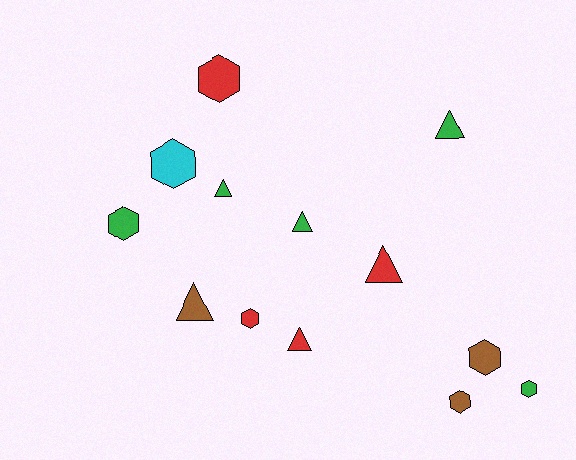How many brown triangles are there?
There is 1 brown triangle.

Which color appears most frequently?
Green, with 5 objects.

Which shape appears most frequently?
Hexagon, with 7 objects.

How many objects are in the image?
There are 13 objects.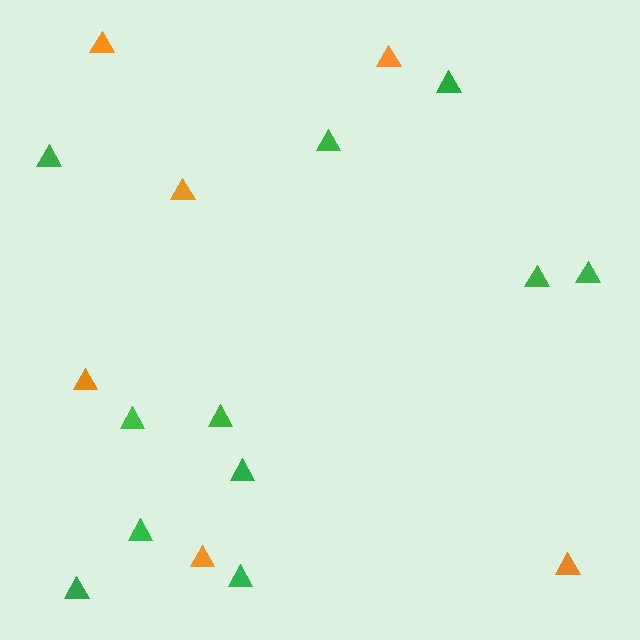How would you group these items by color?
There are 2 groups: one group of orange triangles (6) and one group of green triangles (11).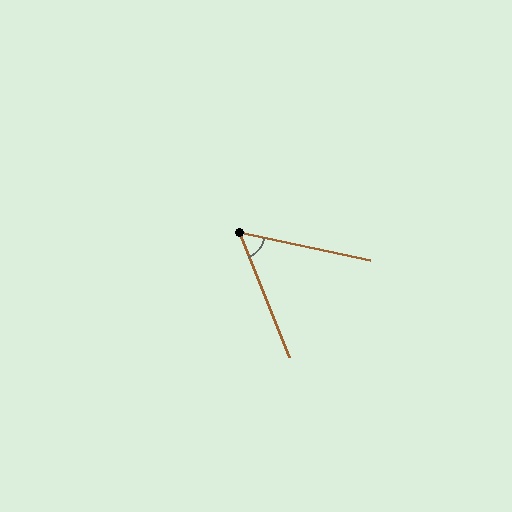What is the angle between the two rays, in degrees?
Approximately 56 degrees.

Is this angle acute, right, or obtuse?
It is acute.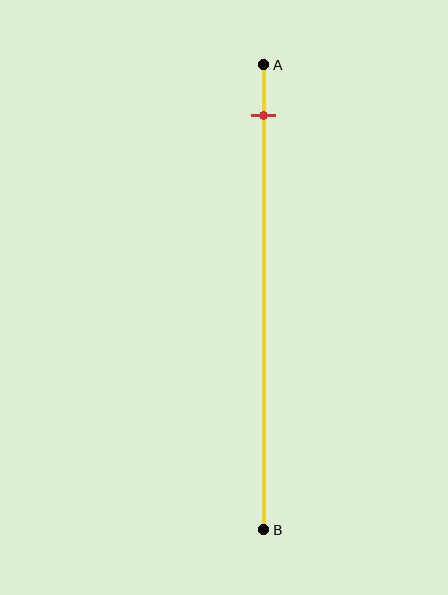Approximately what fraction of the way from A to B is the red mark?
The red mark is approximately 10% of the way from A to B.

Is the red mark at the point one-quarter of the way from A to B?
No, the mark is at about 10% from A, not at the 25% one-quarter point.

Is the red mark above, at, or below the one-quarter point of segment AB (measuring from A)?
The red mark is above the one-quarter point of segment AB.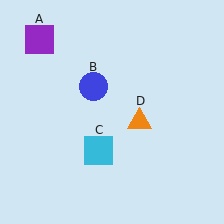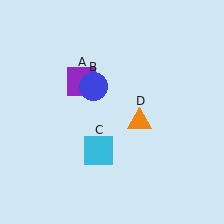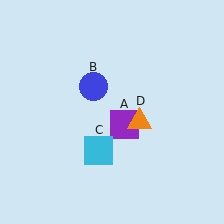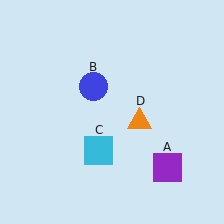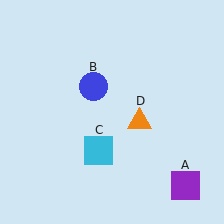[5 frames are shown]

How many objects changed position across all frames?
1 object changed position: purple square (object A).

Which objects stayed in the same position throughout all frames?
Blue circle (object B) and cyan square (object C) and orange triangle (object D) remained stationary.